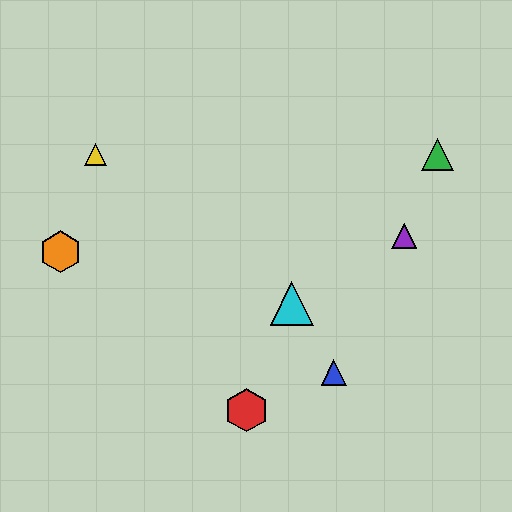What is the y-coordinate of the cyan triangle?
The cyan triangle is at y≈303.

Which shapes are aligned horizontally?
The green triangle, the yellow triangle are aligned horizontally.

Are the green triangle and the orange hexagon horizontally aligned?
No, the green triangle is at y≈154 and the orange hexagon is at y≈252.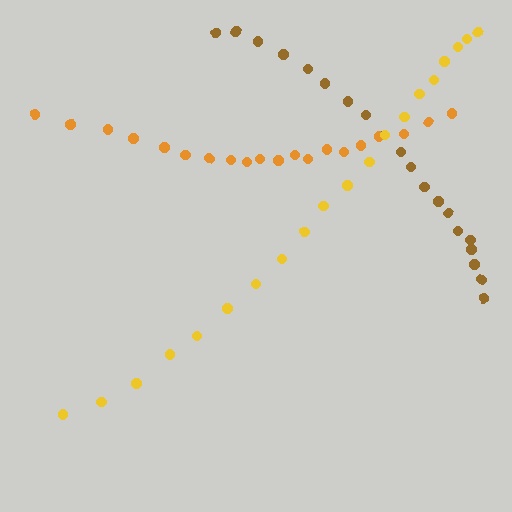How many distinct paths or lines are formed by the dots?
There are 3 distinct paths.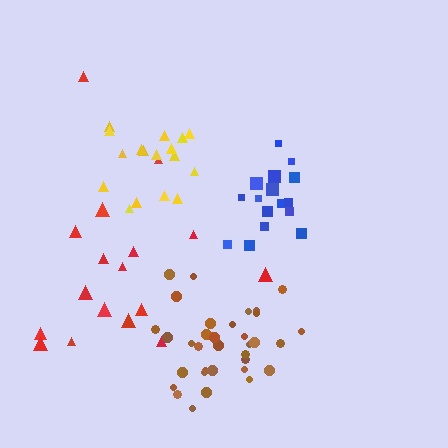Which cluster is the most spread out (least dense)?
Red.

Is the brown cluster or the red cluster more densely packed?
Brown.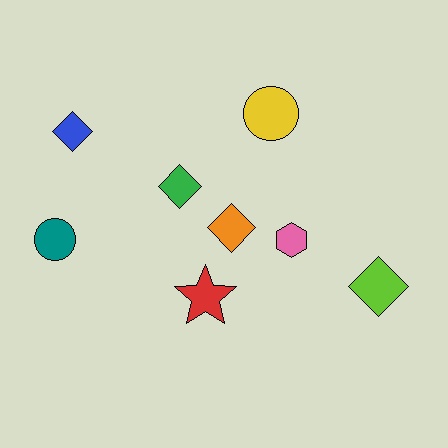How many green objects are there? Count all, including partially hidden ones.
There is 1 green object.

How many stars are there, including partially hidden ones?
There is 1 star.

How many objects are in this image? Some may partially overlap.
There are 8 objects.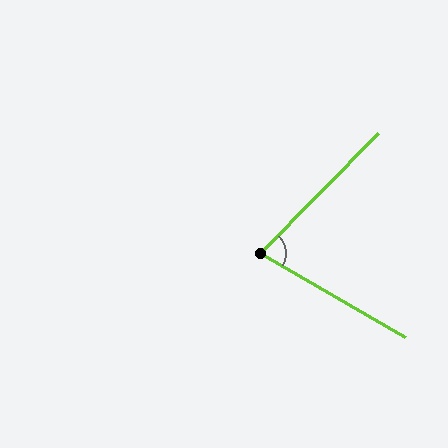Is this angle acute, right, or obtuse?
It is acute.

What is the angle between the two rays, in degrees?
Approximately 76 degrees.